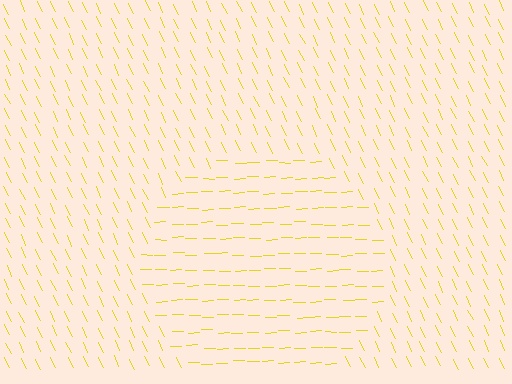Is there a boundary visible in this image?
Yes, there is a texture boundary formed by a change in line orientation.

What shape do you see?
I see a circle.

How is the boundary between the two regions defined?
The boundary is defined purely by a change in line orientation (approximately 65 degrees difference). All lines are the same color and thickness.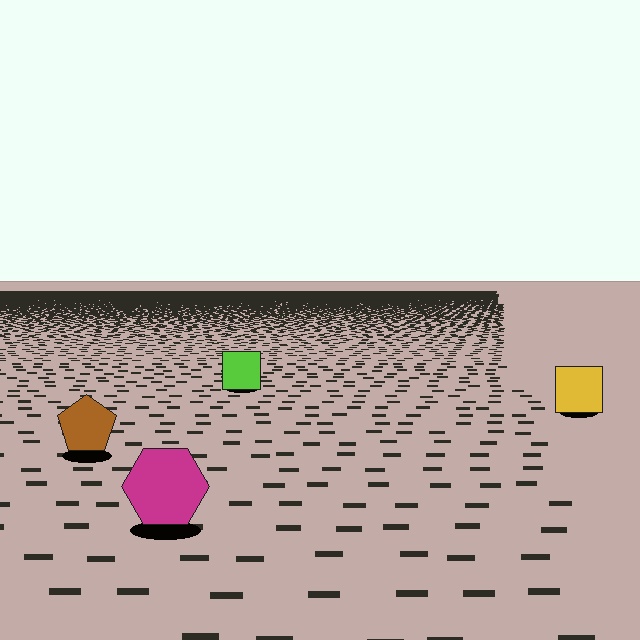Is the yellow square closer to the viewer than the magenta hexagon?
No. The magenta hexagon is closer — you can tell from the texture gradient: the ground texture is coarser near it.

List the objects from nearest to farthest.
From nearest to farthest: the magenta hexagon, the brown pentagon, the yellow square, the lime square.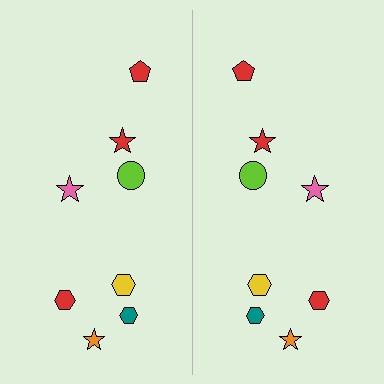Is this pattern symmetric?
Yes, this pattern has bilateral (reflection) symmetry.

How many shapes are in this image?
There are 16 shapes in this image.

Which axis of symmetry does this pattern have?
The pattern has a vertical axis of symmetry running through the center of the image.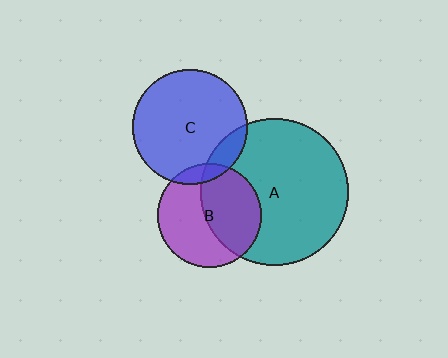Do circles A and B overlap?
Yes.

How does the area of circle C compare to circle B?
Approximately 1.2 times.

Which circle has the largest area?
Circle A (teal).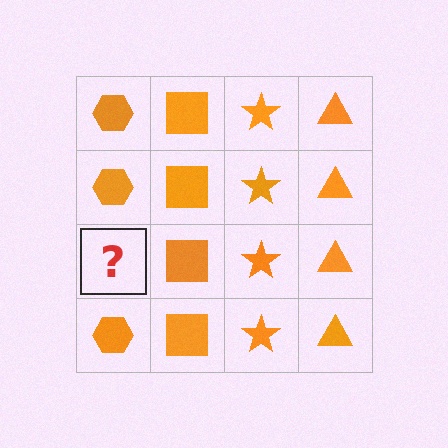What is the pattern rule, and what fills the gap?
The rule is that each column has a consistent shape. The gap should be filled with an orange hexagon.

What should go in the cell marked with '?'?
The missing cell should contain an orange hexagon.